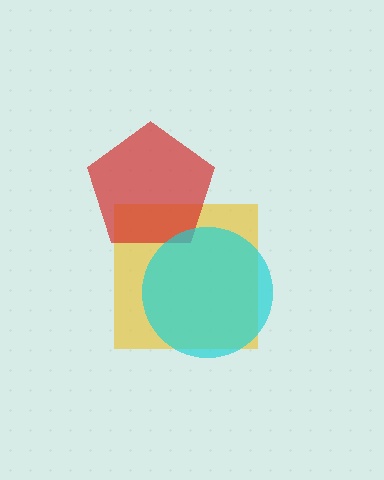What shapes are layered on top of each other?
The layered shapes are: a yellow square, a red pentagon, a cyan circle.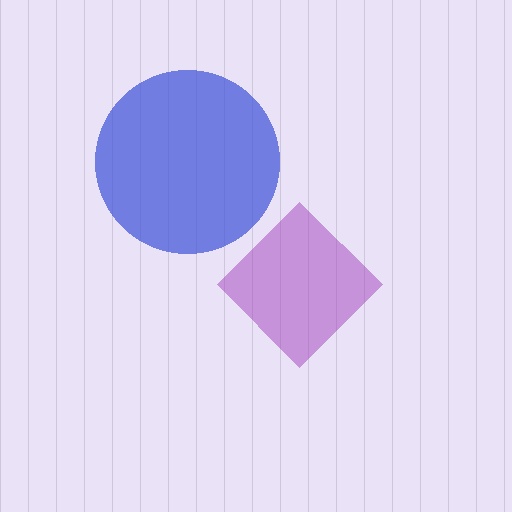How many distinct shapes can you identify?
There are 2 distinct shapes: a blue circle, a purple diamond.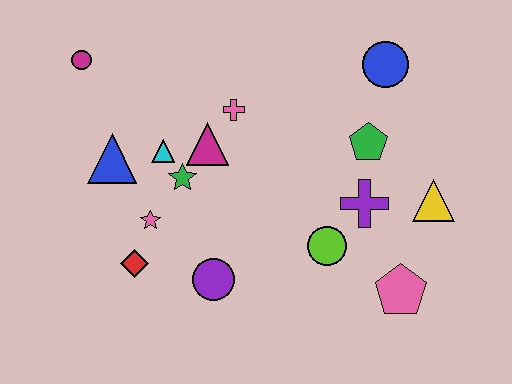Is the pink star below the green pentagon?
Yes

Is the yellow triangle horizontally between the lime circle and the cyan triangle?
No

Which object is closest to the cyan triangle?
The green star is closest to the cyan triangle.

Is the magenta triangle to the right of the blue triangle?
Yes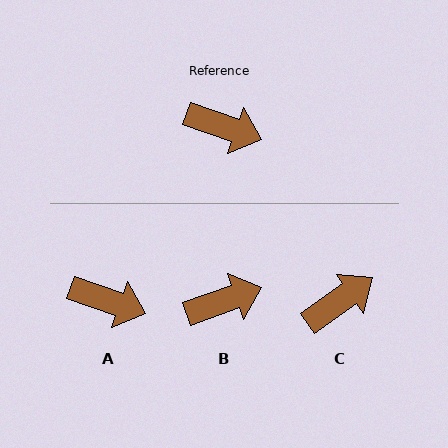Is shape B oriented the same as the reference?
No, it is off by about 39 degrees.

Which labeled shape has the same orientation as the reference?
A.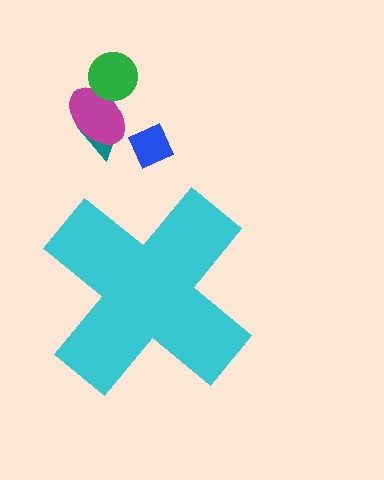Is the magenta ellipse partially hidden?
No, the magenta ellipse is fully visible.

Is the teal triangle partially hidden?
No, the teal triangle is fully visible.